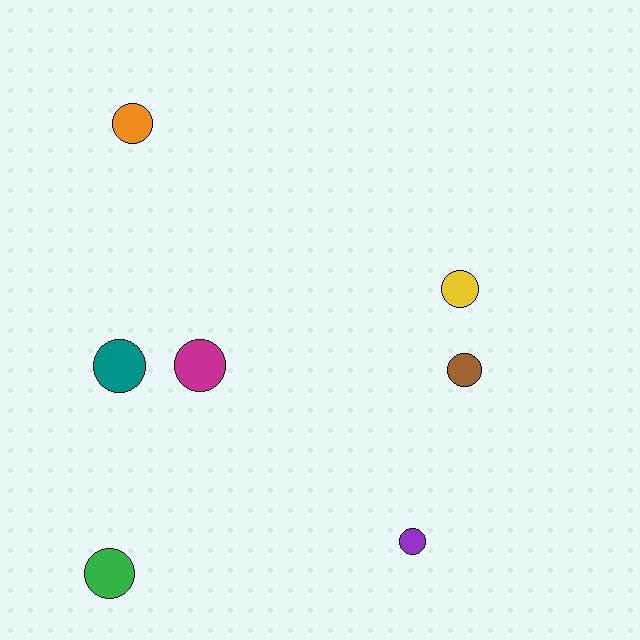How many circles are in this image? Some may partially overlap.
There are 7 circles.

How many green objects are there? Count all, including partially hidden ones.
There is 1 green object.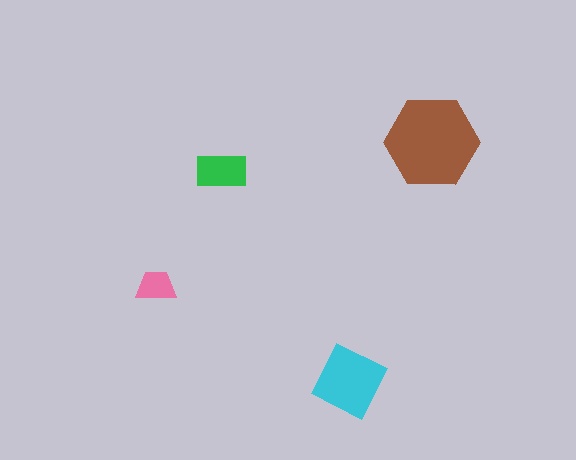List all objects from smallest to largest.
The pink trapezoid, the green rectangle, the cyan diamond, the brown hexagon.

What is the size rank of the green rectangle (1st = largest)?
3rd.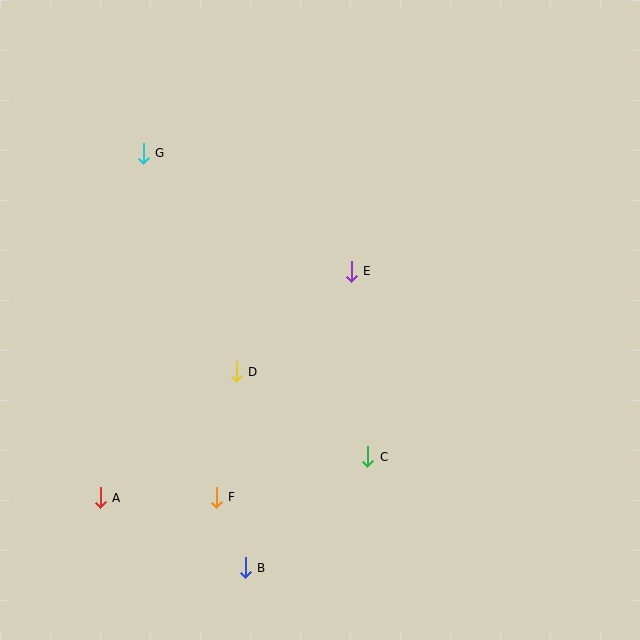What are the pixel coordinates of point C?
Point C is at (368, 457).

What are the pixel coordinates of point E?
Point E is at (351, 271).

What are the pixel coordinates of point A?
Point A is at (100, 498).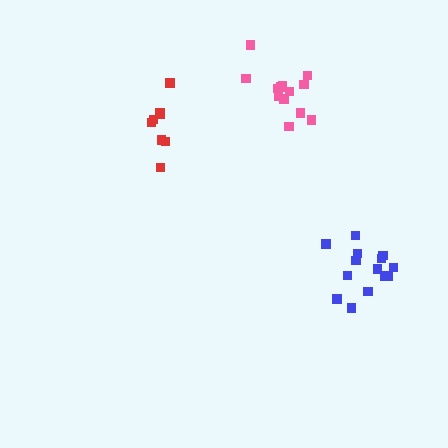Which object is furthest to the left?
The red cluster is leftmost.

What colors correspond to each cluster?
The clusters are colored: pink, red, blue.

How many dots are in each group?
Group 1: 13 dots, Group 2: 8 dots, Group 3: 14 dots (35 total).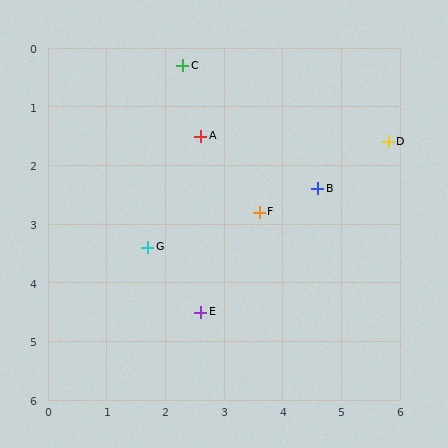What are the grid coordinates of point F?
Point F is at approximately (3.6, 2.8).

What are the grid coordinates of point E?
Point E is at approximately (2.6, 4.5).